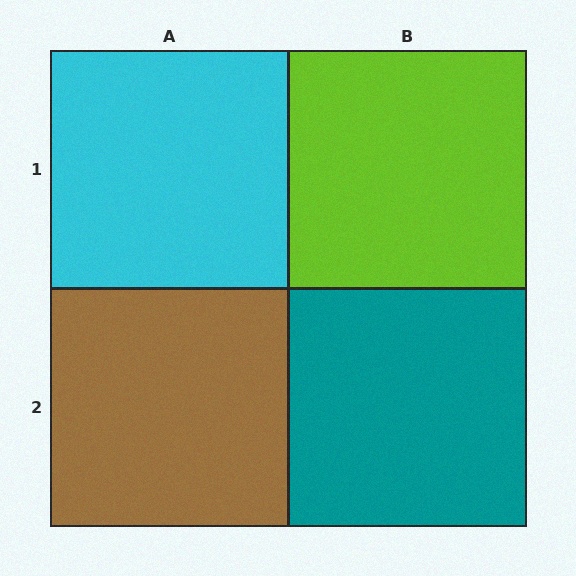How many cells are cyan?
1 cell is cyan.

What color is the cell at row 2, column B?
Teal.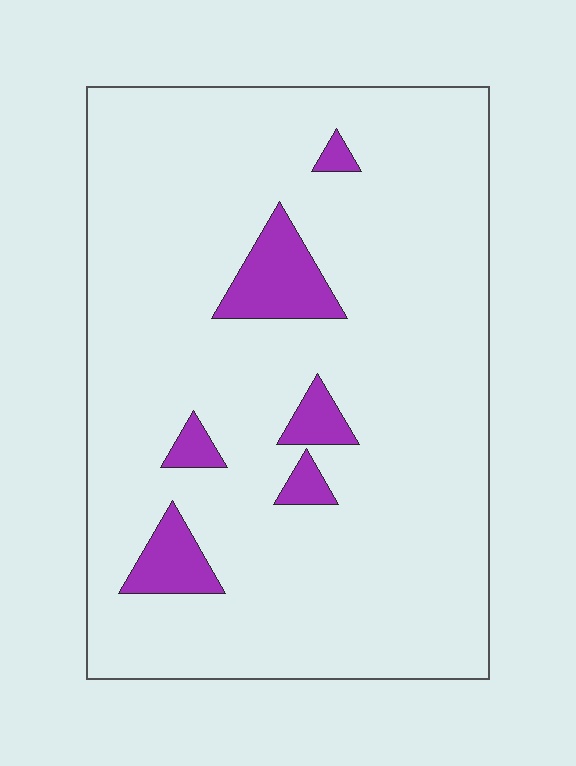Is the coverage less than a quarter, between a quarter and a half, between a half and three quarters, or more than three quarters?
Less than a quarter.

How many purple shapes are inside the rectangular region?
6.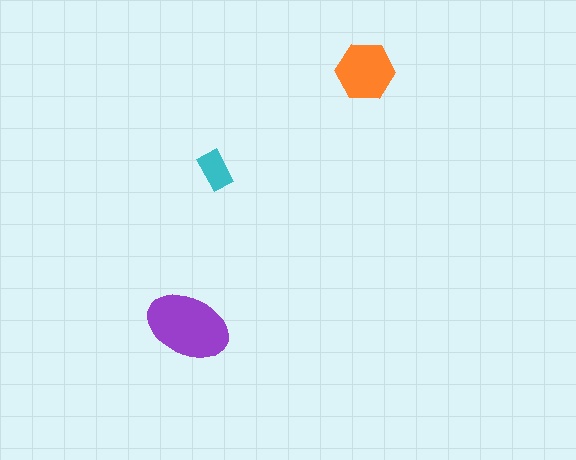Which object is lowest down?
The purple ellipse is bottommost.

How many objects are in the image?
There are 3 objects in the image.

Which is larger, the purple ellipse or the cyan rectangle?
The purple ellipse.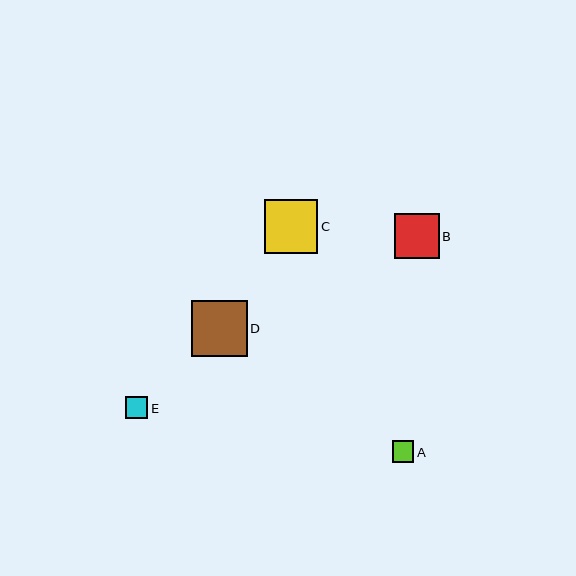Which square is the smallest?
Square A is the smallest with a size of approximately 22 pixels.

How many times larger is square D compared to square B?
Square D is approximately 1.3 times the size of square B.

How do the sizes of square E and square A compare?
Square E and square A are approximately the same size.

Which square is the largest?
Square D is the largest with a size of approximately 56 pixels.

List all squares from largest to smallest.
From largest to smallest: D, C, B, E, A.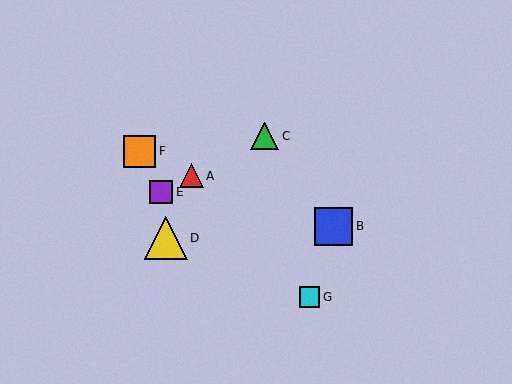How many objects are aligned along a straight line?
3 objects (A, C, E) are aligned along a straight line.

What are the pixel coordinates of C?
Object C is at (265, 136).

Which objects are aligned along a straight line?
Objects A, C, E are aligned along a straight line.